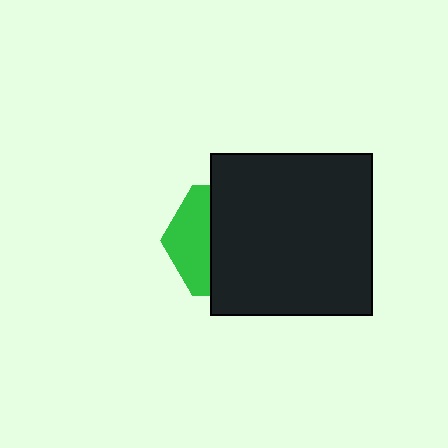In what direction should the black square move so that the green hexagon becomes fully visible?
The black square should move right. That is the shortest direction to clear the overlap and leave the green hexagon fully visible.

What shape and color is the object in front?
The object in front is a black square.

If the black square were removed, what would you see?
You would see the complete green hexagon.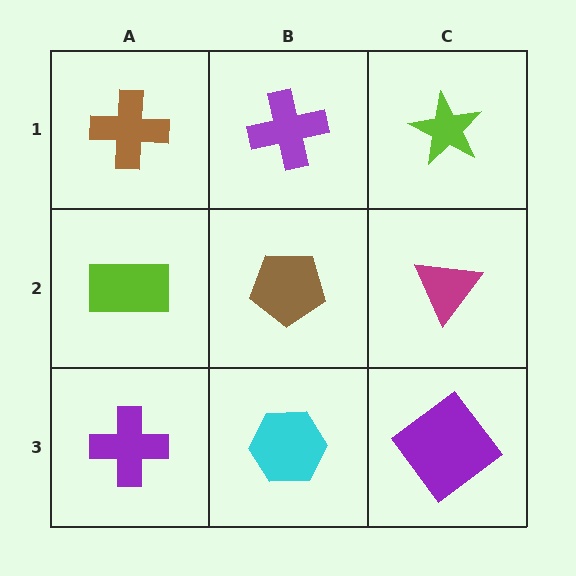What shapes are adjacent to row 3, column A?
A lime rectangle (row 2, column A), a cyan hexagon (row 3, column B).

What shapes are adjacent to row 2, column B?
A purple cross (row 1, column B), a cyan hexagon (row 3, column B), a lime rectangle (row 2, column A), a magenta triangle (row 2, column C).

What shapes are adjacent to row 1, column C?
A magenta triangle (row 2, column C), a purple cross (row 1, column B).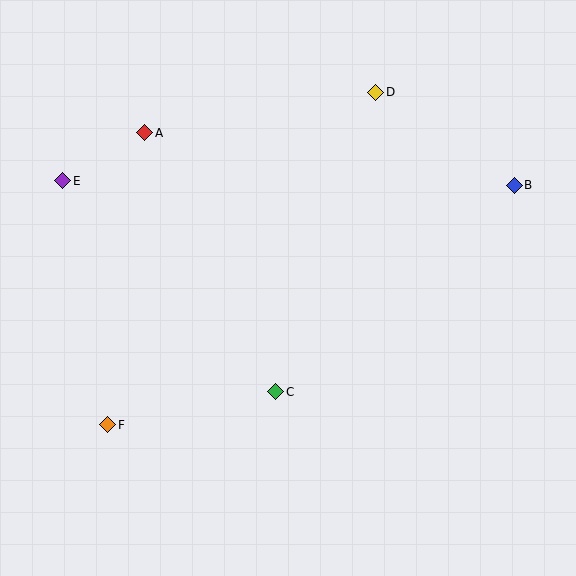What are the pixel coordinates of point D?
Point D is at (376, 92).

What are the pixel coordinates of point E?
Point E is at (63, 181).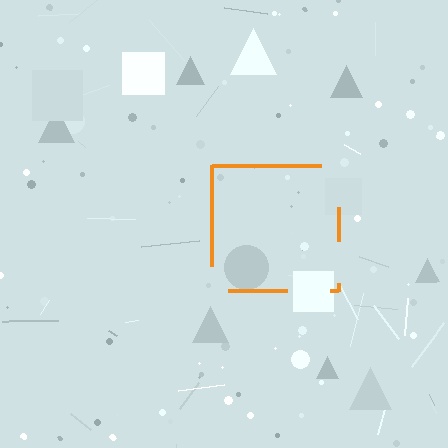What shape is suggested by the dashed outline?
The dashed outline suggests a square.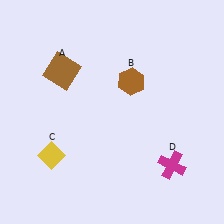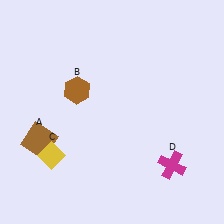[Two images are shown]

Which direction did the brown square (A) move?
The brown square (A) moved down.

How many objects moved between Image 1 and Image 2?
2 objects moved between the two images.